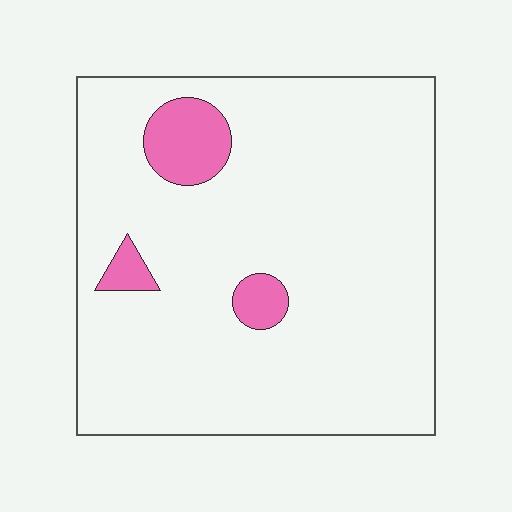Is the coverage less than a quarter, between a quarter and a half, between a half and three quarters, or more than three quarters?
Less than a quarter.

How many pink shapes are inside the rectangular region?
3.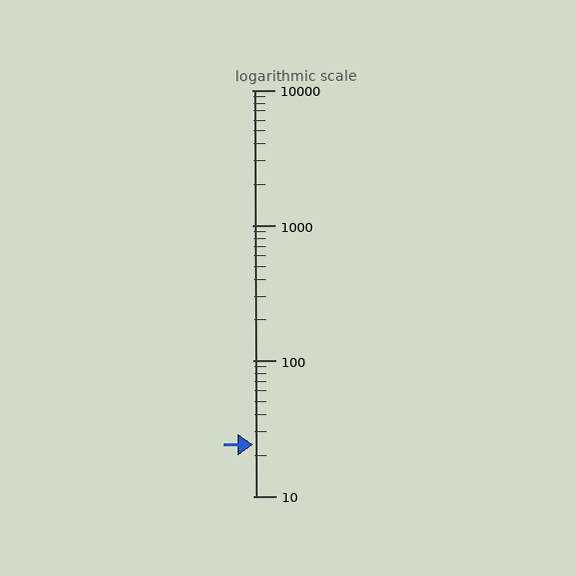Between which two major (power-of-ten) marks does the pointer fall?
The pointer is between 10 and 100.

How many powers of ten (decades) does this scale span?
The scale spans 3 decades, from 10 to 10000.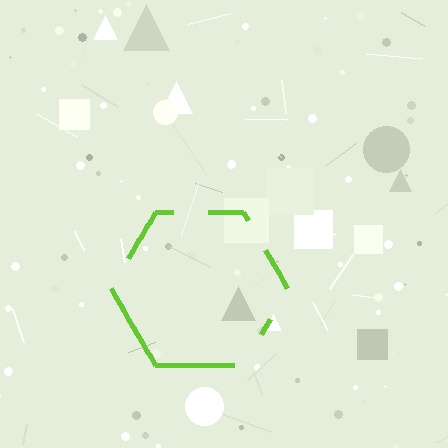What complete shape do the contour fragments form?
The contour fragments form a hexagon.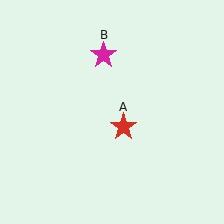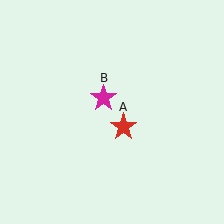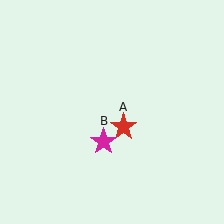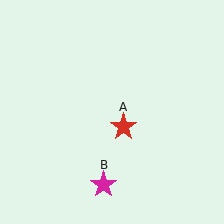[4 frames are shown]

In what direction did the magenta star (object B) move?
The magenta star (object B) moved down.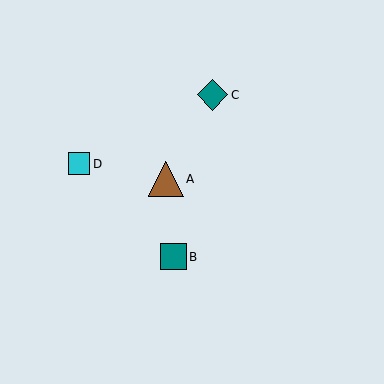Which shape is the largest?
The brown triangle (labeled A) is the largest.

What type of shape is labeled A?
Shape A is a brown triangle.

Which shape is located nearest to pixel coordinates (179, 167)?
The brown triangle (labeled A) at (166, 179) is nearest to that location.